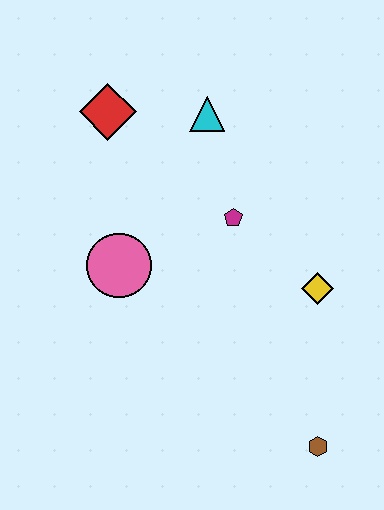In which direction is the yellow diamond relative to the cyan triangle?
The yellow diamond is below the cyan triangle.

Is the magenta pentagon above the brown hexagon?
Yes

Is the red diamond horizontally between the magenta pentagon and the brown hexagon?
No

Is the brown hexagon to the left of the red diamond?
No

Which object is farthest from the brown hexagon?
The red diamond is farthest from the brown hexagon.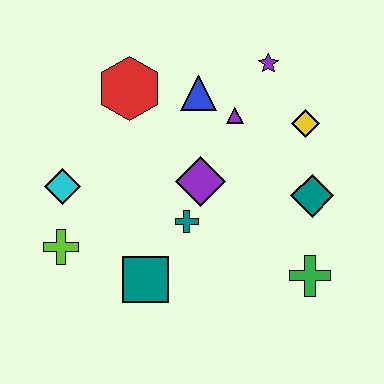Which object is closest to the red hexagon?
The blue triangle is closest to the red hexagon.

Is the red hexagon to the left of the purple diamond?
Yes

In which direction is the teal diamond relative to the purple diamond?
The teal diamond is to the right of the purple diamond.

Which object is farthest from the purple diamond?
The lime cross is farthest from the purple diamond.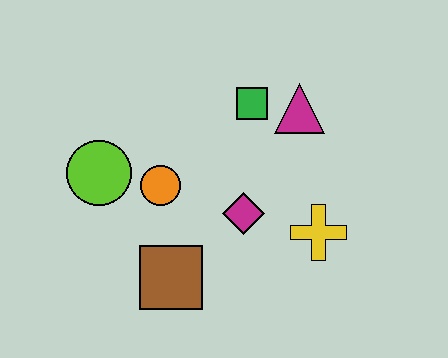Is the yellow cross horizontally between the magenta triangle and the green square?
No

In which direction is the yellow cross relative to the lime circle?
The yellow cross is to the right of the lime circle.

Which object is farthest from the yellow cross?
The lime circle is farthest from the yellow cross.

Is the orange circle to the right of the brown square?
No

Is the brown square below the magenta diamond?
Yes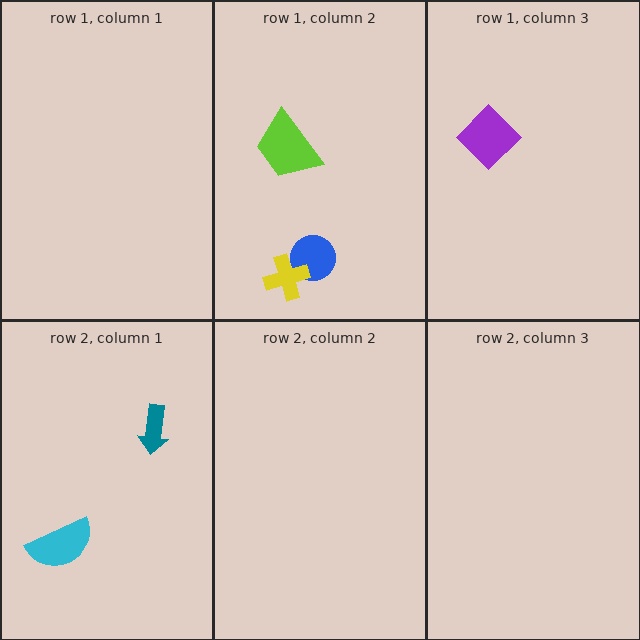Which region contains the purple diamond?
The row 1, column 3 region.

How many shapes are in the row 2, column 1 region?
2.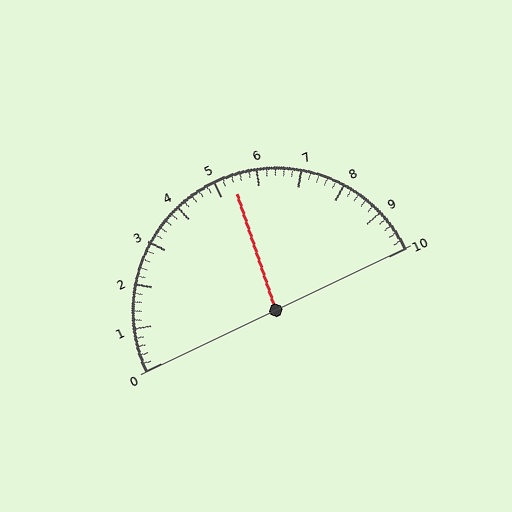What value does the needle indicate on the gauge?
The needle indicates approximately 5.4.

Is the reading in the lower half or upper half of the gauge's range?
The reading is in the upper half of the range (0 to 10).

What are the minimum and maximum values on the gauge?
The gauge ranges from 0 to 10.